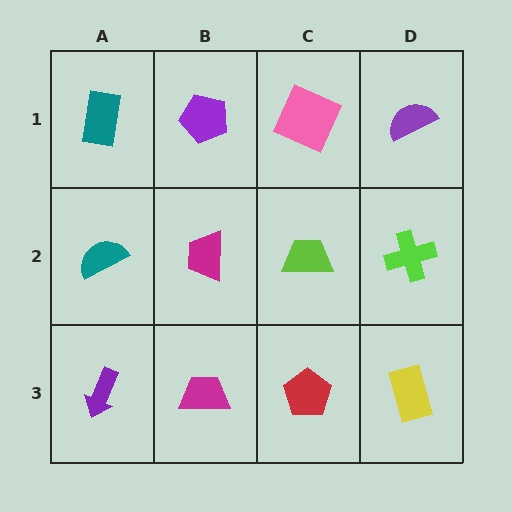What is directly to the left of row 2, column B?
A teal semicircle.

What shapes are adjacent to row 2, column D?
A purple semicircle (row 1, column D), a yellow rectangle (row 3, column D), a lime trapezoid (row 2, column C).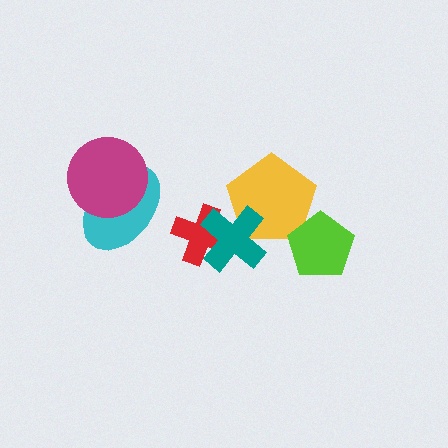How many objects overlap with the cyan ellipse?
1 object overlaps with the cyan ellipse.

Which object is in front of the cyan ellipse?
The magenta circle is in front of the cyan ellipse.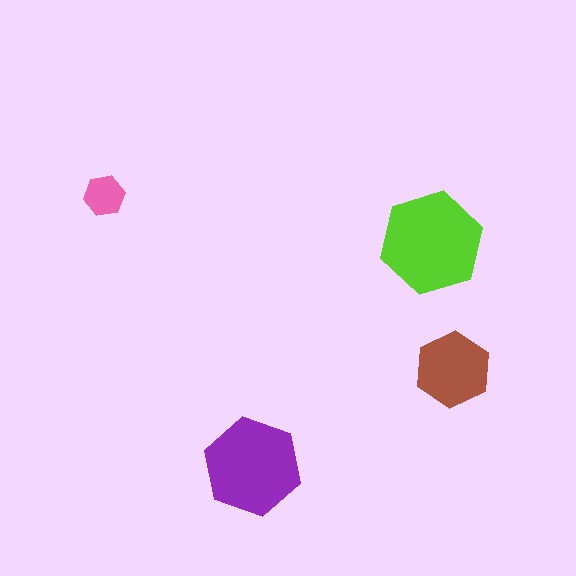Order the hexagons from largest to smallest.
the lime one, the purple one, the brown one, the pink one.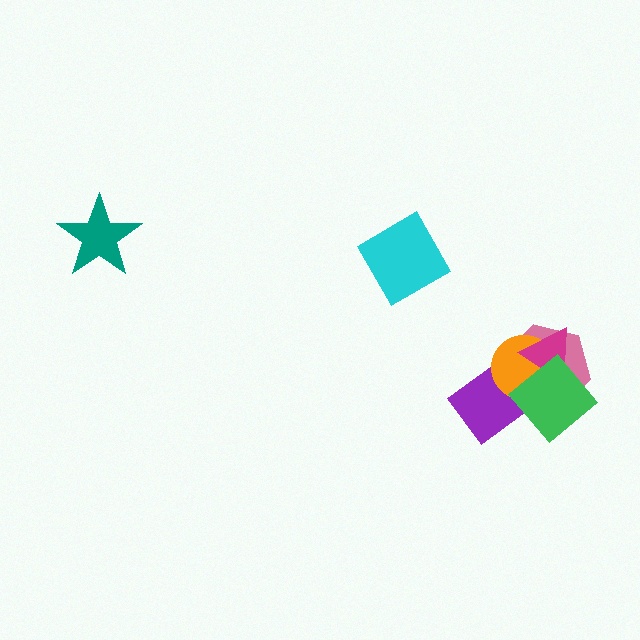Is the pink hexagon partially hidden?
Yes, it is partially covered by another shape.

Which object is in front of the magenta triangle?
The green diamond is in front of the magenta triangle.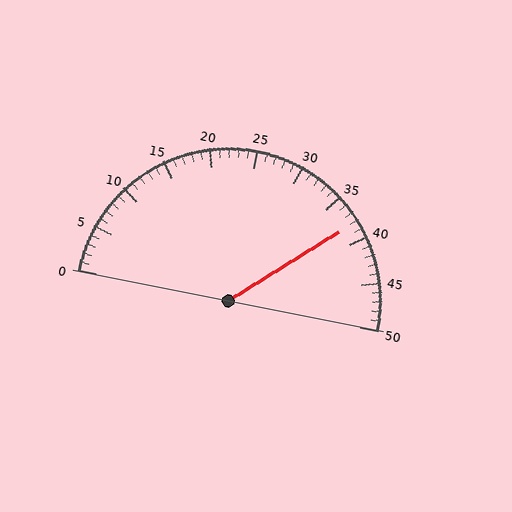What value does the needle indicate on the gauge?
The needle indicates approximately 38.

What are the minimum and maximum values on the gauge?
The gauge ranges from 0 to 50.